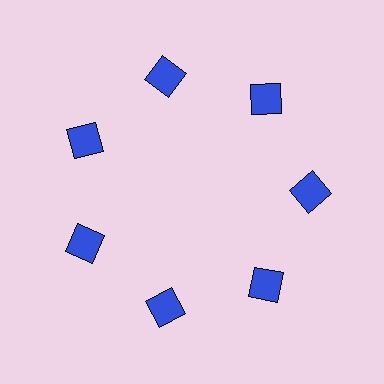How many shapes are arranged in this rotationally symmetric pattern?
There are 7 shapes, arranged in 7 groups of 1.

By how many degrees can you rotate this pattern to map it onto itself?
The pattern maps onto itself every 51 degrees of rotation.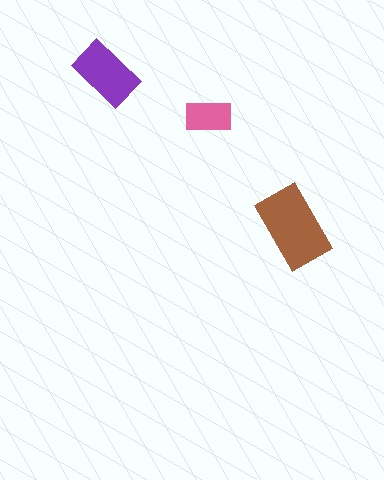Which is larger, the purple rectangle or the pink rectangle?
The purple one.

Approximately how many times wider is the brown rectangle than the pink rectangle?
About 1.5 times wider.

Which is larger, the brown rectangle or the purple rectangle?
The brown one.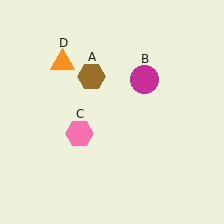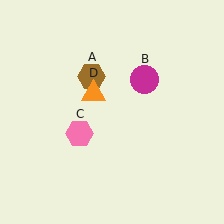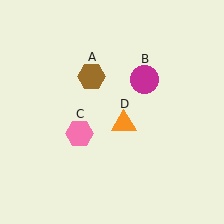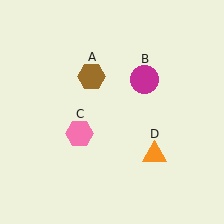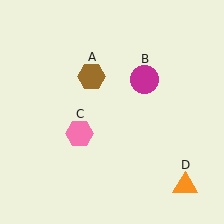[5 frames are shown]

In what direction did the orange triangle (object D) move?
The orange triangle (object D) moved down and to the right.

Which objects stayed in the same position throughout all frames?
Brown hexagon (object A) and magenta circle (object B) and pink hexagon (object C) remained stationary.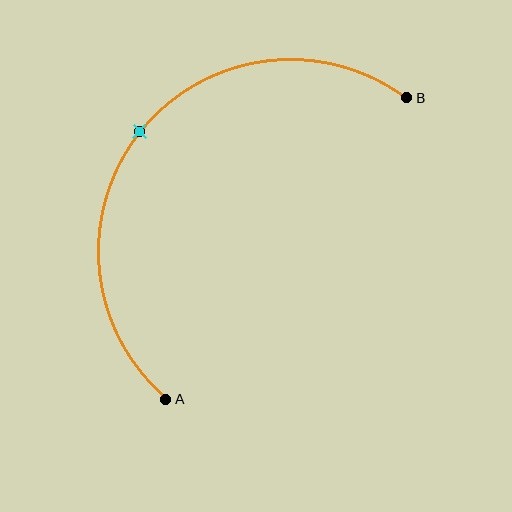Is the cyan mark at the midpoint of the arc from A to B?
Yes. The cyan mark lies on the arc at equal arc-length from both A and B — it is the arc midpoint.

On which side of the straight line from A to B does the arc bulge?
The arc bulges above and to the left of the straight line connecting A and B.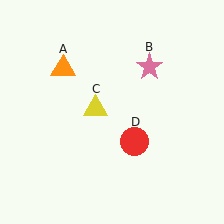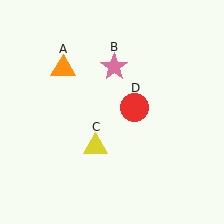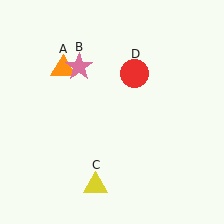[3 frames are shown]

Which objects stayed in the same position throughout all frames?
Orange triangle (object A) remained stationary.